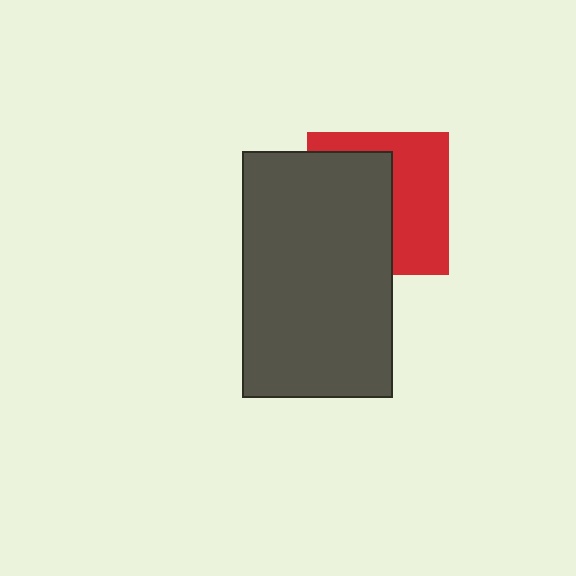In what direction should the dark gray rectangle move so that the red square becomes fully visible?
The dark gray rectangle should move left. That is the shortest direction to clear the overlap and leave the red square fully visible.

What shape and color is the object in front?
The object in front is a dark gray rectangle.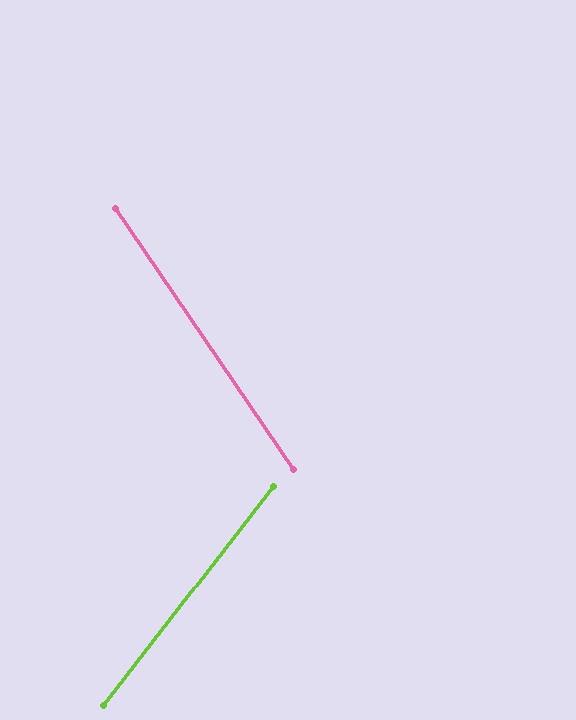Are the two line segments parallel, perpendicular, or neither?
Neither parallel nor perpendicular — they differ by about 72°.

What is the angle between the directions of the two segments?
Approximately 72 degrees.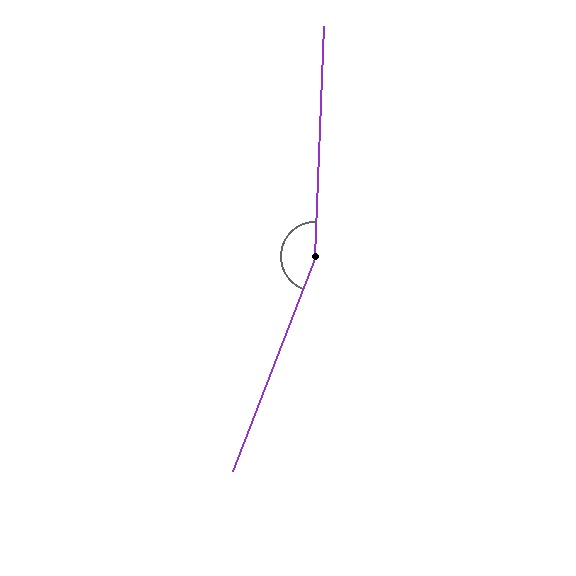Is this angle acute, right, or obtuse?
It is obtuse.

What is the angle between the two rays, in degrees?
Approximately 161 degrees.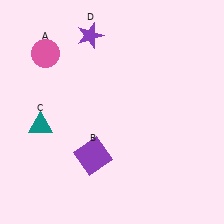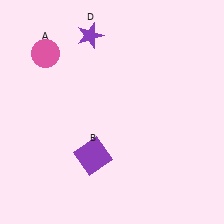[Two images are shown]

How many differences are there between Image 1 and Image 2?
There is 1 difference between the two images.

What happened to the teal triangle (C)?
The teal triangle (C) was removed in Image 2. It was in the bottom-left area of Image 1.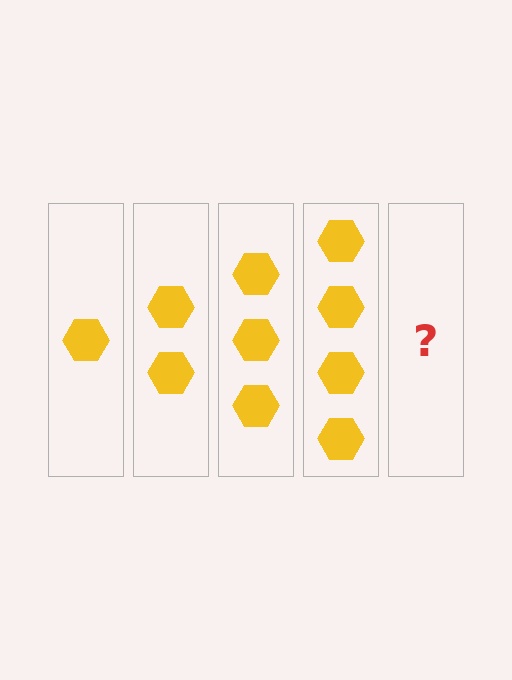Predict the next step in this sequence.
The next step is 5 hexagons.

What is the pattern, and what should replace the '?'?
The pattern is that each step adds one more hexagon. The '?' should be 5 hexagons.